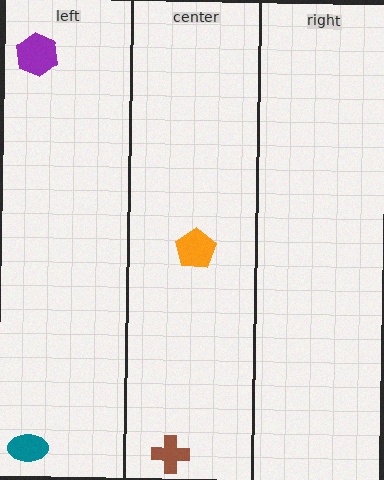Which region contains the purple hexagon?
The left region.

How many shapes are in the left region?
2.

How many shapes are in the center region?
2.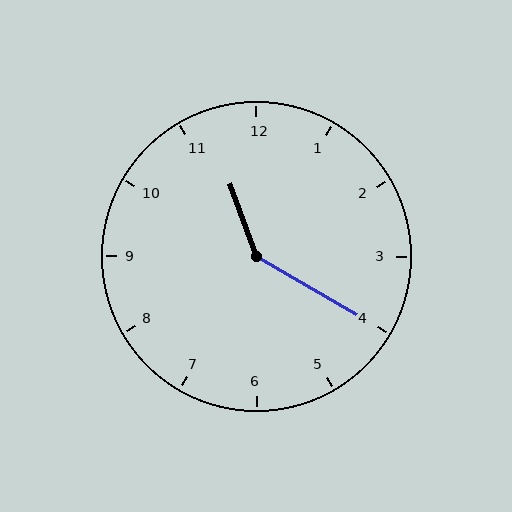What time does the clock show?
11:20.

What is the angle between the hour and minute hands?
Approximately 140 degrees.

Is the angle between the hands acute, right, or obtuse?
It is obtuse.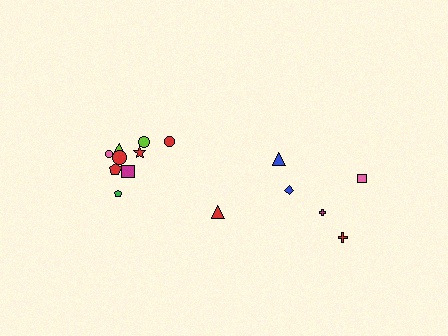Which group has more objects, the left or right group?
The left group.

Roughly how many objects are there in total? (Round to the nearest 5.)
Roughly 15 objects in total.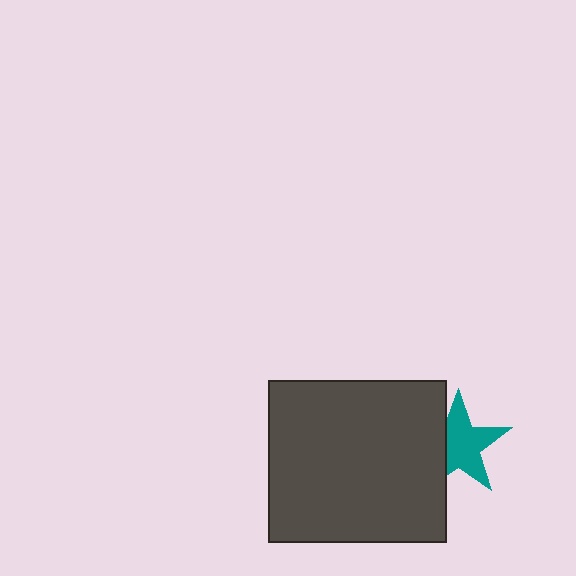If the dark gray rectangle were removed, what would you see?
You would see the complete teal star.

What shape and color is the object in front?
The object in front is a dark gray rectangle.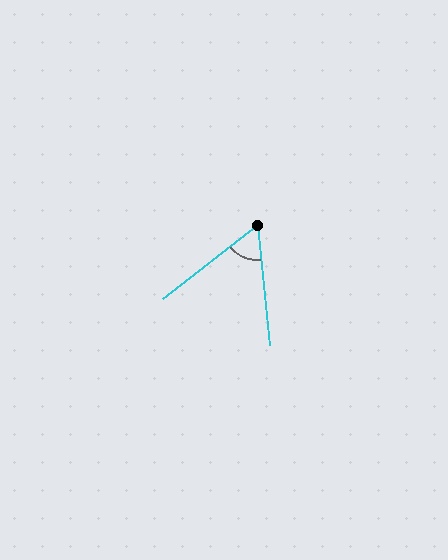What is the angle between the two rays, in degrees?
Approximately 58 degrees.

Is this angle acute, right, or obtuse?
It is acute.